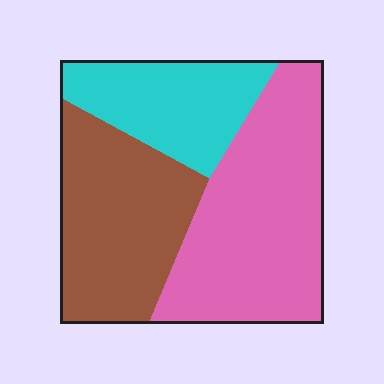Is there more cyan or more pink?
Pink.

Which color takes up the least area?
Cyan, at roughly 25%.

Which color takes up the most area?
Pink, at roughly 45%.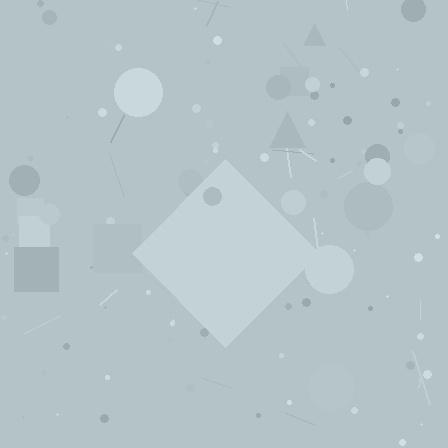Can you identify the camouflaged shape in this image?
The camouflaged shape is a diamond.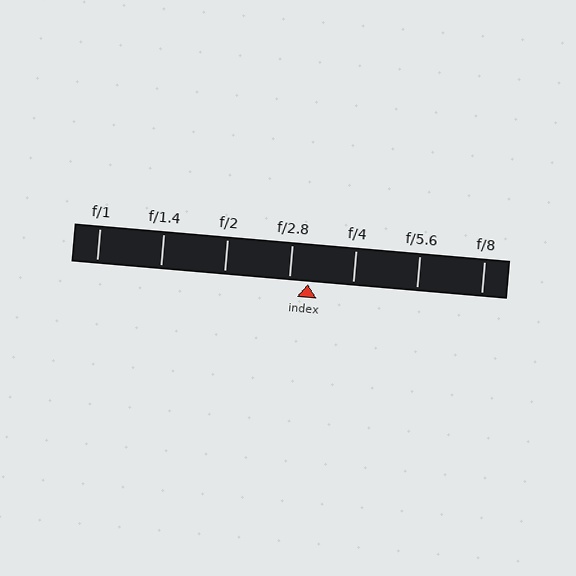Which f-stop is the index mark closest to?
The index mark is closest to f/2.8.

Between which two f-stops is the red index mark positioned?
The index mark is between f/2.8 and f/4.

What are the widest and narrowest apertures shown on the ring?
The widest aperture shown is f/1 and the narrowest is f/8.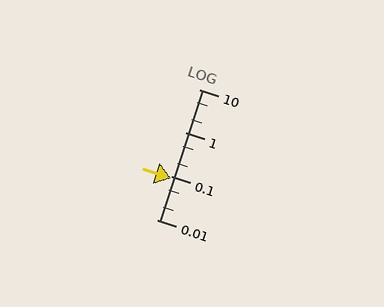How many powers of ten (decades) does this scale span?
The scale spans 3 decades, from 0.01 to 10.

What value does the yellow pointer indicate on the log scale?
The pointer indicates approximately 0.088.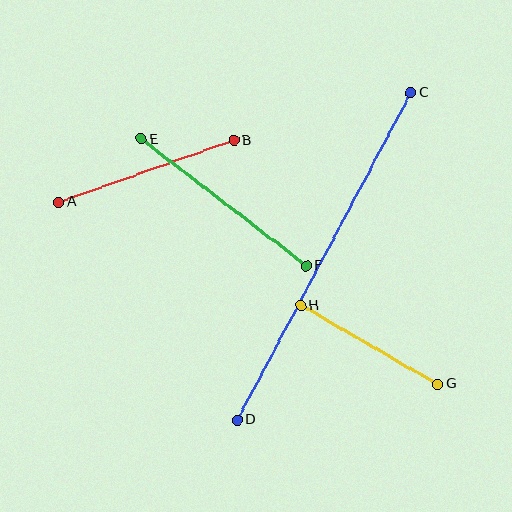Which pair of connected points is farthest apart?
Points C and D are farthest apart.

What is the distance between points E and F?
The distance is approximately 208 pixels.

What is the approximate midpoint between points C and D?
The midpoint is at approximately (324, 256) pixels.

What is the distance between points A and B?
The distance is approximately 185 pixels.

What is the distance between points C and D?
The distance is approximately 371 pixels.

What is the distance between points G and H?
The distance is approximately 158 pixels.